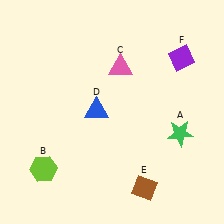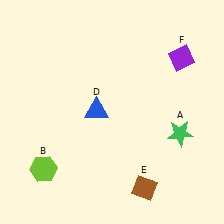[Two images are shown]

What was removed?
The pink triangle (C) was removed in Image 2.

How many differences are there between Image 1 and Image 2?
There is 1 difference between the two images.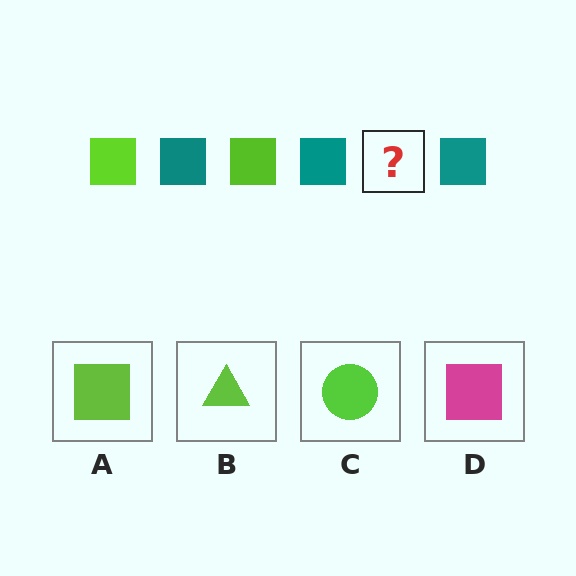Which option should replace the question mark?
Option A.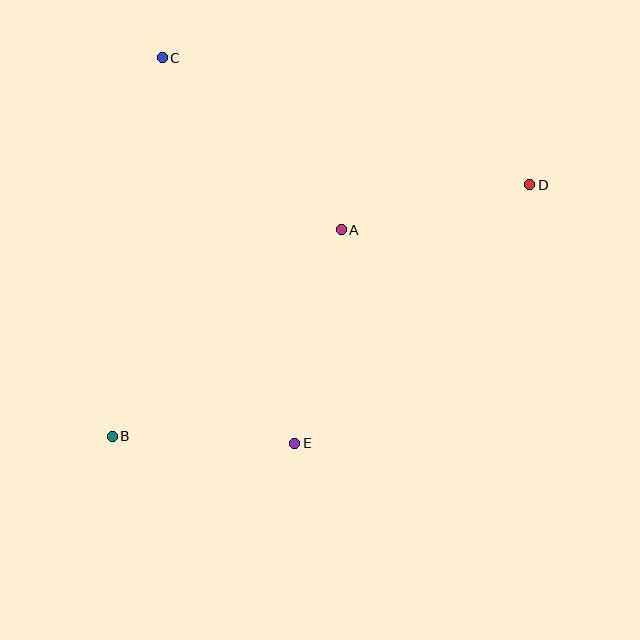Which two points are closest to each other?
Points B and E are closest to each other.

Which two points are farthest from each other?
Points B and D are farthest from each other.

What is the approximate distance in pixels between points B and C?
The distance between B and C is approximately 382 pixels.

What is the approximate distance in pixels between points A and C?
The distance between A and C is approximately 248 pixels.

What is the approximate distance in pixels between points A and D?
The distance between A and D is approximately 194 pixels.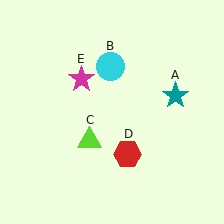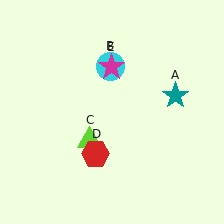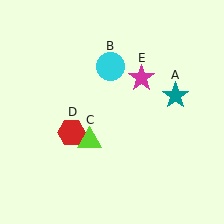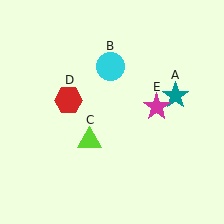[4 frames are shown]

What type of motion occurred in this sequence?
The red hexagon (object D), magenta star (object E) rotated clockwise around the center of the scene.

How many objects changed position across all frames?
2 objects changed position: red hexagon (object D), magenta star (object E).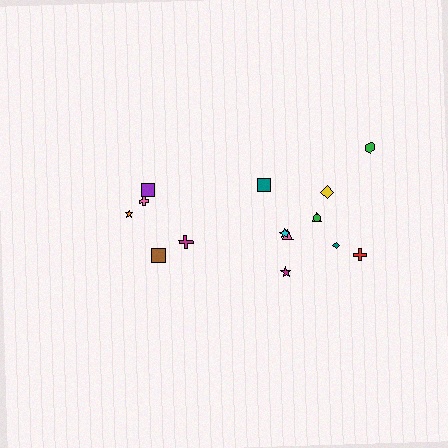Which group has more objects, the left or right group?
The right group.